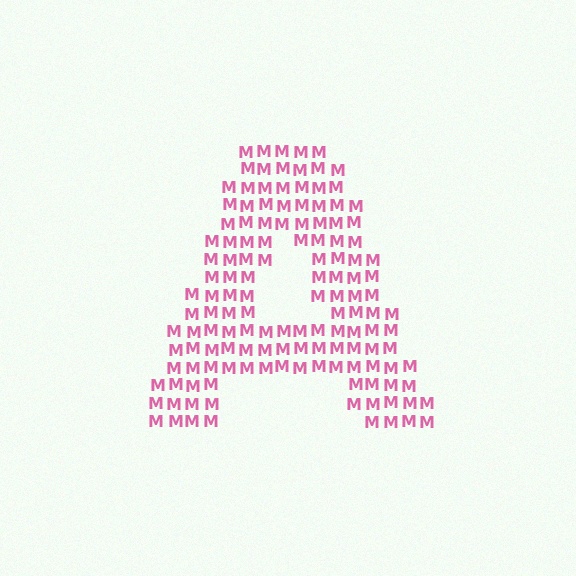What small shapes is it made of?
It is made of small letter M's.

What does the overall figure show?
The overall figure shows the letter A.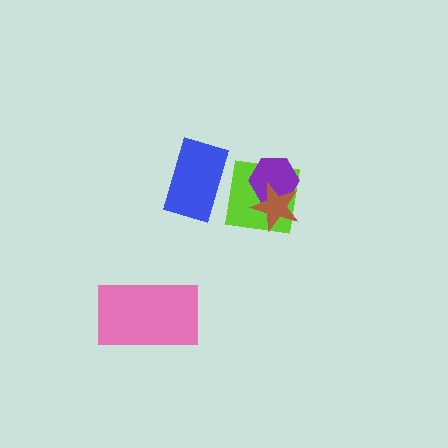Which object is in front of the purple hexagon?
The brown star is in front of the purple hexagon.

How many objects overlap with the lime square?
2 objects overlap with the lime square.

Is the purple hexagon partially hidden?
Yes, it is partially covered by another shape.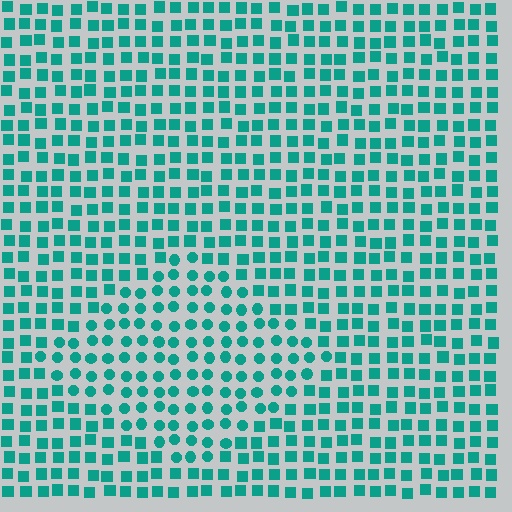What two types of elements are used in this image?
The image uses circles inside the diamond region and squares outside it.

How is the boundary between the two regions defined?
The boundary is defined by a change in element shape: circles inside vs. squares outside. All elements share the same color and spacing.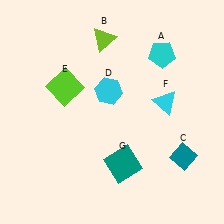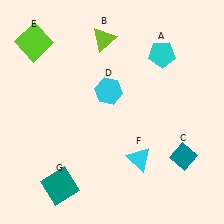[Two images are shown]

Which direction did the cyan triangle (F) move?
The cyan triangle (F) moved down.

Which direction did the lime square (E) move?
The lime square (E) moved up.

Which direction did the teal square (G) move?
The teal square (G) moved left.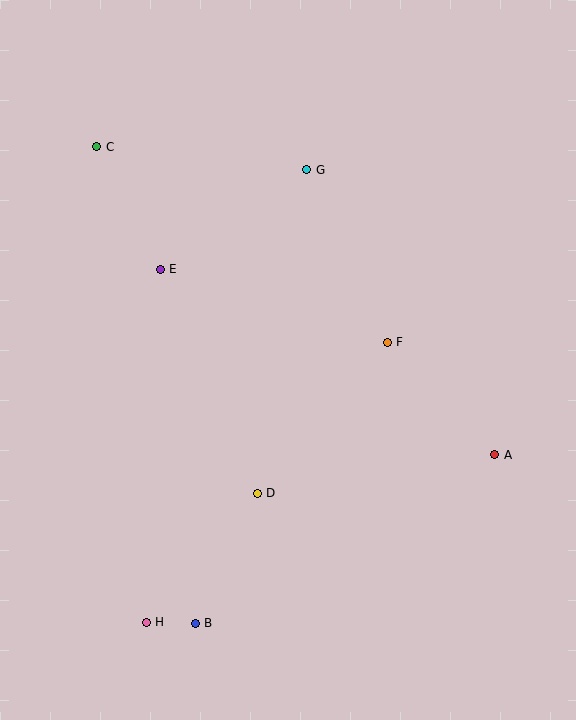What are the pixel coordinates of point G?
Point G is at (307, 170).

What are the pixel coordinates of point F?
Point F is at (387, 342).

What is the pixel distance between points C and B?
The distance between C and B is 487 pixels.